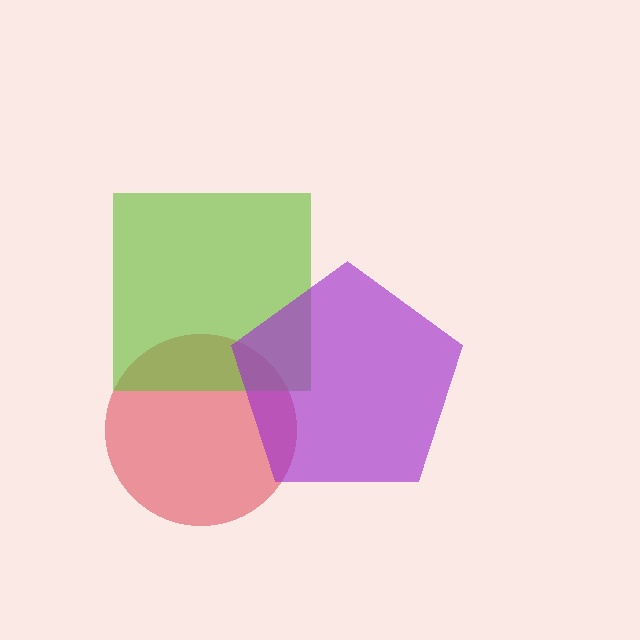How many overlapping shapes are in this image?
There are 3 overlapping shapes in the image.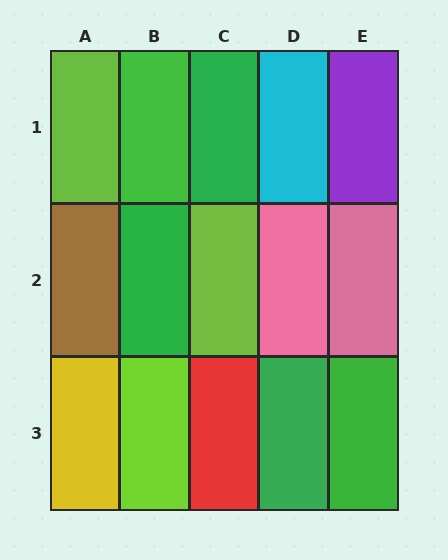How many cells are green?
5 cells are green.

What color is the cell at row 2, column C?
Lime.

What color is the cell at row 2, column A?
Brown.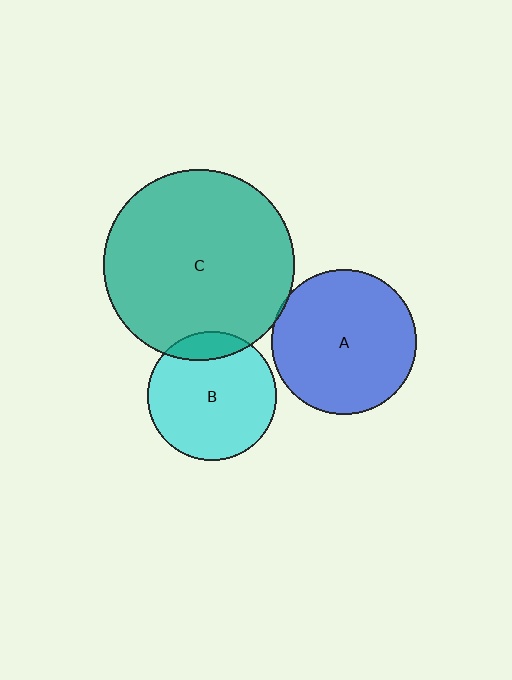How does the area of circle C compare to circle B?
Approximately 2.2 times.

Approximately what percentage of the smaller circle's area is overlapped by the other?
Approximately 15%.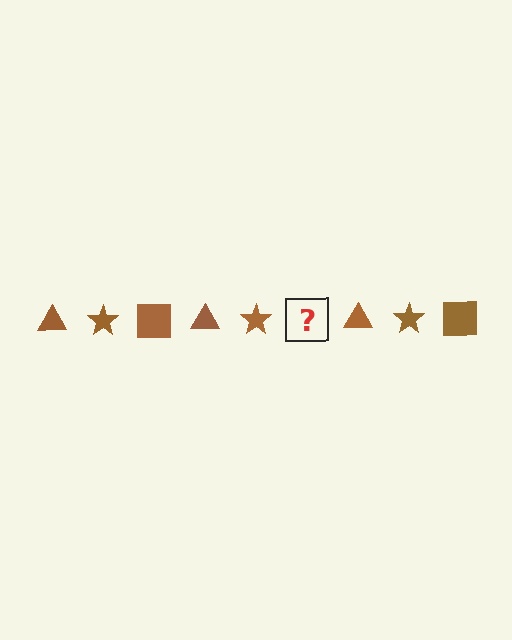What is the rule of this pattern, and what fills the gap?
The rule is that the pattern cycles through triangle, star, square shapes in brown. The gap should be filled with a brown square.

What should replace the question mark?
The question mark should be replaced with a brown square.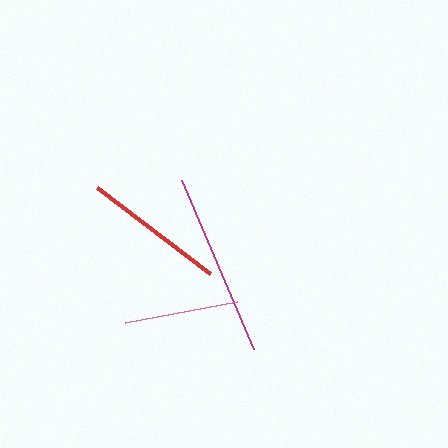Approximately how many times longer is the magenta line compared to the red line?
The magenta line is approximately 1.3 times the length of the red line.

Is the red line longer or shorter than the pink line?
The red line is longer than the pink line.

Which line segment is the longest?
The magenta line is the longest at approximately 183 pixels.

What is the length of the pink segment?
The pink segment is approximately 114 pixels long.